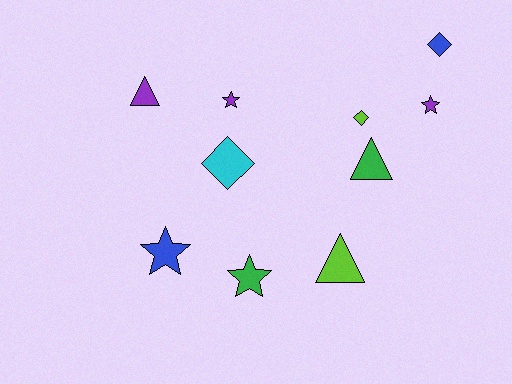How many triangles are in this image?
There are 3 triangles.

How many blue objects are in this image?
There are 2 blue objects.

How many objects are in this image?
There are 10 objects.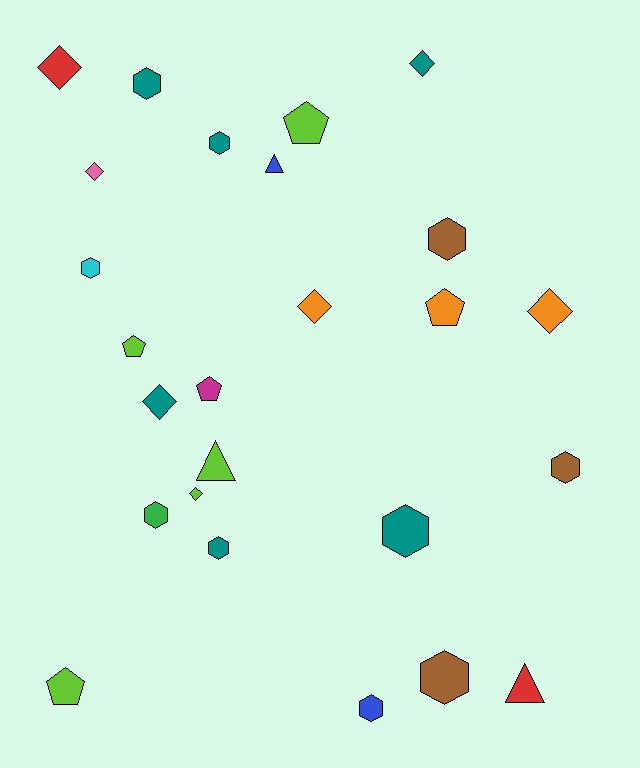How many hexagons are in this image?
There are 10 hexagons.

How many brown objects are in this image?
There are 3 brown objects.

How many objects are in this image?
There are 25 objects.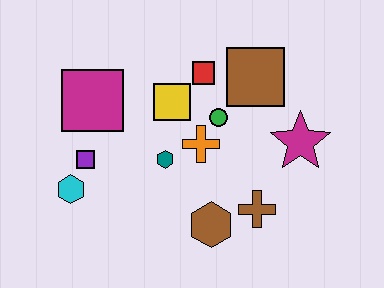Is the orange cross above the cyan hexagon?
Yes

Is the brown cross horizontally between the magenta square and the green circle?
No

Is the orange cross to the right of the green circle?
No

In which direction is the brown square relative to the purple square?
The brown square is to the right of the purple square.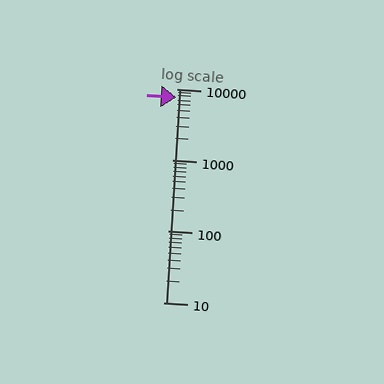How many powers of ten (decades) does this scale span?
The scale spans 3 decades, from 10 to 10000.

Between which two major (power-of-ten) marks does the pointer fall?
The pointer is between 1000 and 10000.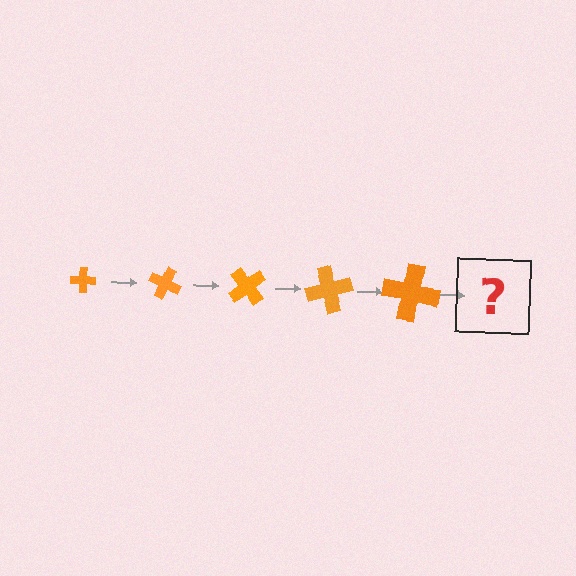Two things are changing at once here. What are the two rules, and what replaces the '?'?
The two rules are that the cross grows larger each step and it rotates 25 degrees each step. The '?' should be a cross, larger than the previous one and rotated 125 degrees from the start.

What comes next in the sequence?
The next element should be a cross, larger than the previous one and rotated 125 degrees from the start.